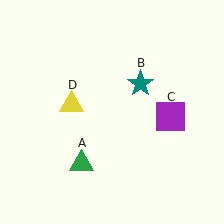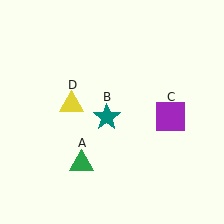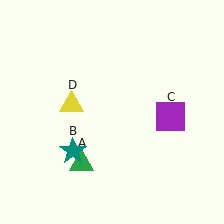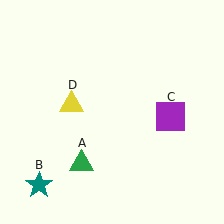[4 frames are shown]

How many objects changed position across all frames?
1 object changed position: teal star (object B).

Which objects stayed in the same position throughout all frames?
Green triangle (object A) and purple square (object C) and yellow triangle (object D) remained stationary.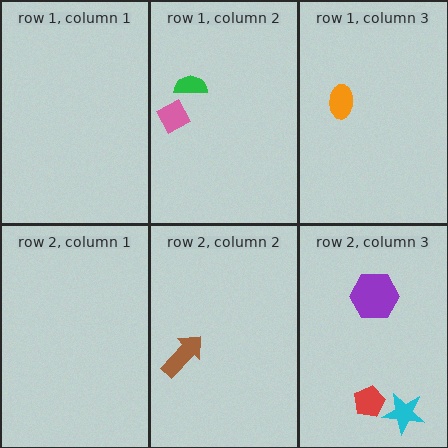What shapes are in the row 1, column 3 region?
The orange ellipse.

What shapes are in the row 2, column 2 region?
The brown arrow.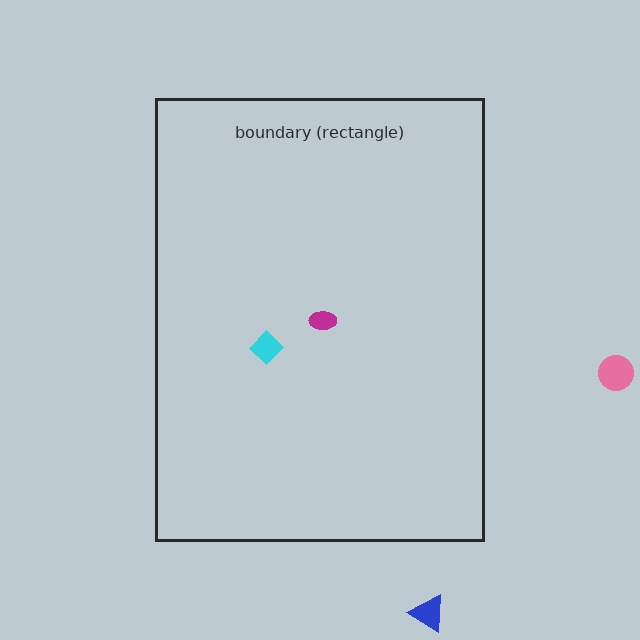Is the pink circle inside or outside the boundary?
Outside.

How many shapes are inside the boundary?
2 inside, 2 outside.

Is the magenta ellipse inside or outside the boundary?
Inside.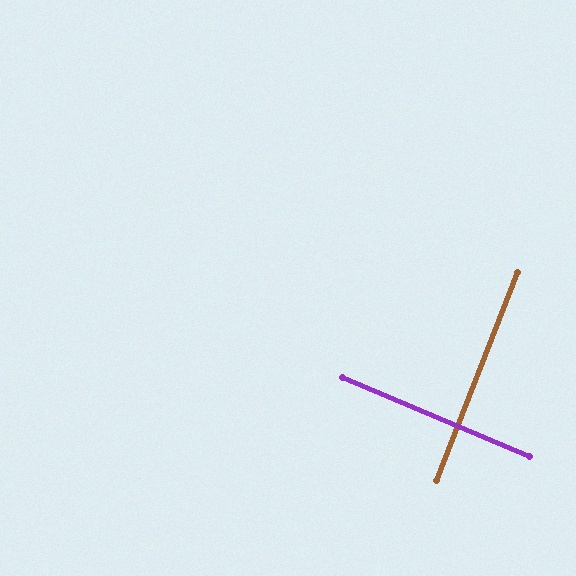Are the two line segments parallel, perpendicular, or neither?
Perpendicular — they meet at approximately 88°.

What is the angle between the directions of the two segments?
Approximately 88 degrees.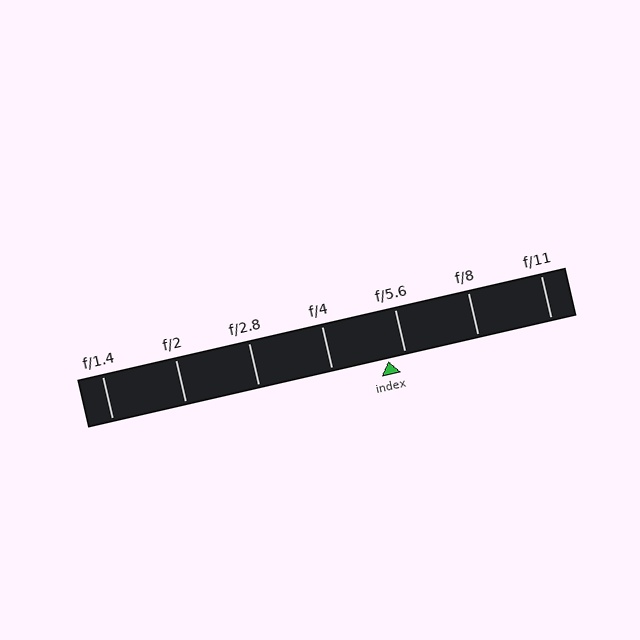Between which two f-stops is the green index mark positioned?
The index mark is between f/4 and f/5.6.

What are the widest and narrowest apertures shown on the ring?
The widest aperture shown is f/1.4 and the narrowest is f/11.